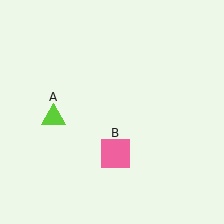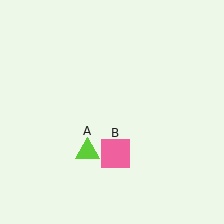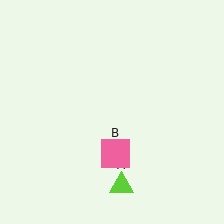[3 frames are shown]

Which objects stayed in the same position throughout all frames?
Pink square (object B) remained stationary.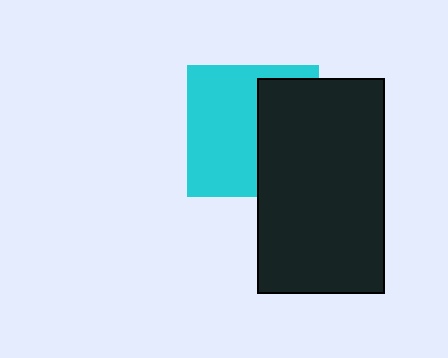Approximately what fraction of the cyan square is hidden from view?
Roughly 43% of the cyan square is hidden behind the black rectangle.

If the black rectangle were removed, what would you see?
You would see the complete cyan square.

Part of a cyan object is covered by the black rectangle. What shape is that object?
It is a square.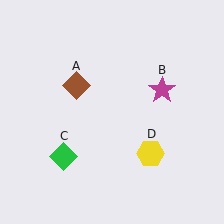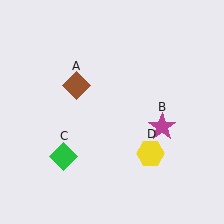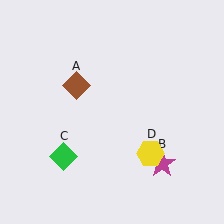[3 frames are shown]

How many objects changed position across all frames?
1 object changed position: magenta star (object B).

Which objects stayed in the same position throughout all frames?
Brown diamond (object A) and green diamond (object C) and yellow hexagon (object D) remained stationary.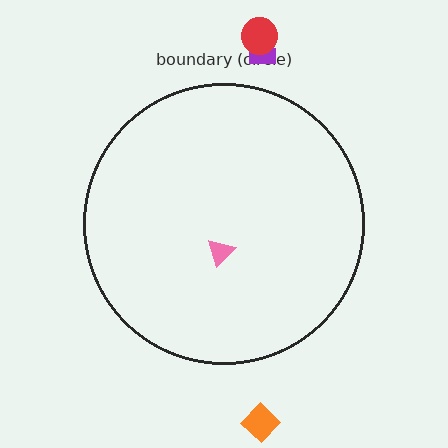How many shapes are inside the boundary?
1 inside, 3 outside.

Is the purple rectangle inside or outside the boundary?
Outside.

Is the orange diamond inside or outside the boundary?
Outside.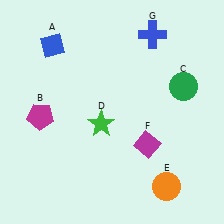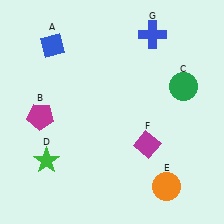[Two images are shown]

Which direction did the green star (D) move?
The green star (D) moved left.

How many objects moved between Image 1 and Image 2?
1 object moved between the two images.